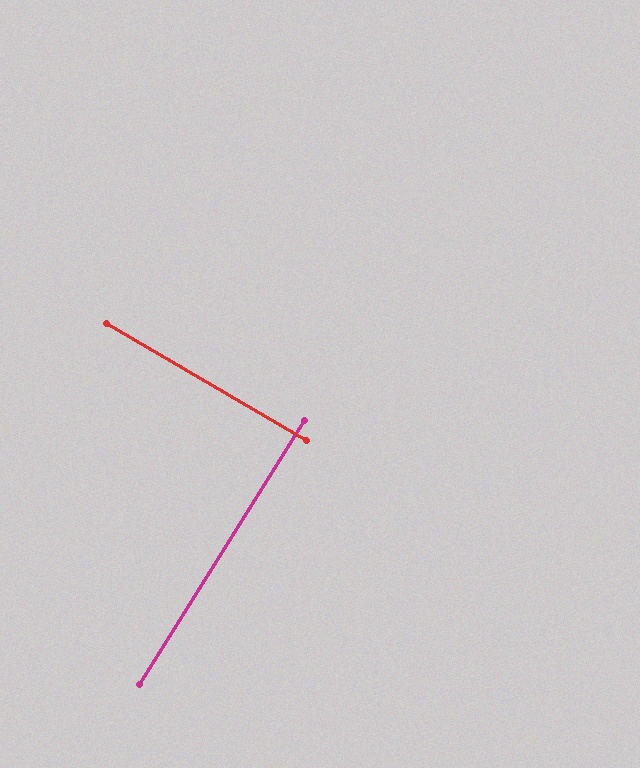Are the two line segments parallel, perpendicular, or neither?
Perpendicular — they meet at approximately 88°.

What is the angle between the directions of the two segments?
Approximately 88 degrees.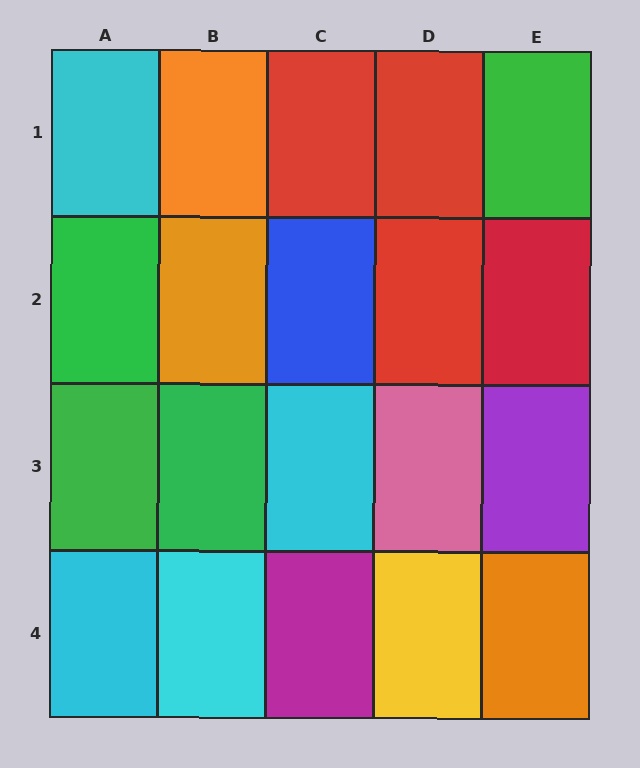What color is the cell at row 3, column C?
Cyan.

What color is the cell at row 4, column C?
Magenta.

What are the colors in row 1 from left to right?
Cyan, orange, red, red, green.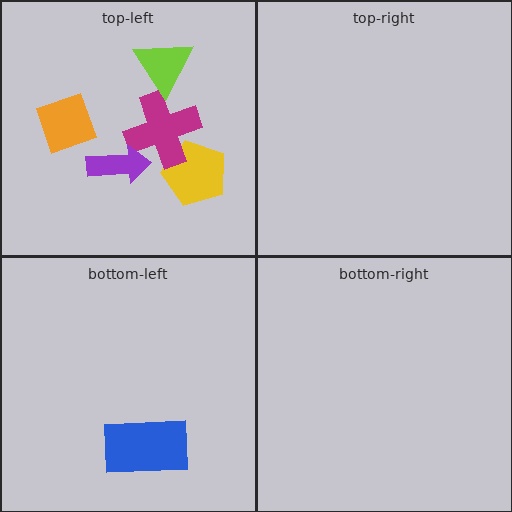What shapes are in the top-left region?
The yellow pentagon, the magenta cross, the purple arrow, the lime triangle, the orange diamond.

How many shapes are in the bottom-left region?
1.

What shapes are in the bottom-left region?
The blue rectangle.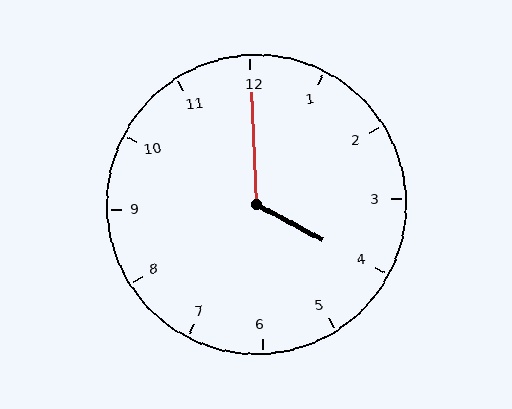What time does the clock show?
4:00.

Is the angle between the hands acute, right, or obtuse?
It is obtuse.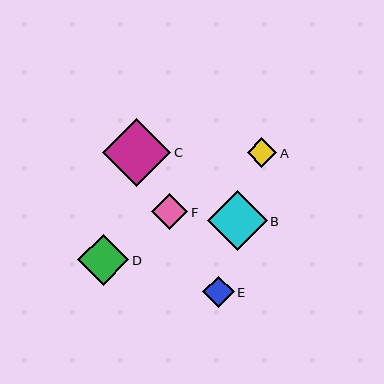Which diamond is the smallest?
Diamond A is the smallest with a size of approximately 29 pixels.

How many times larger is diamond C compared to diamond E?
Diamond C is approximately 2.2 times the size of diamond E.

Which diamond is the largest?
Diamond C is the largest with a size of approximately 68 pixels.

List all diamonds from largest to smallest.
From largest to smallest: C, B, D, F, E, A.